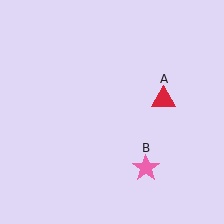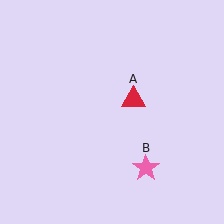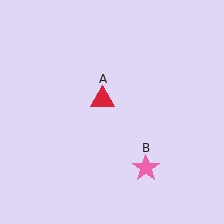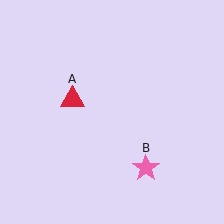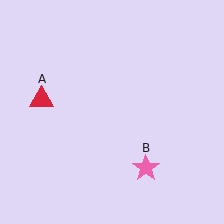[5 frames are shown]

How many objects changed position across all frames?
1 object changed position: red triangle (object A).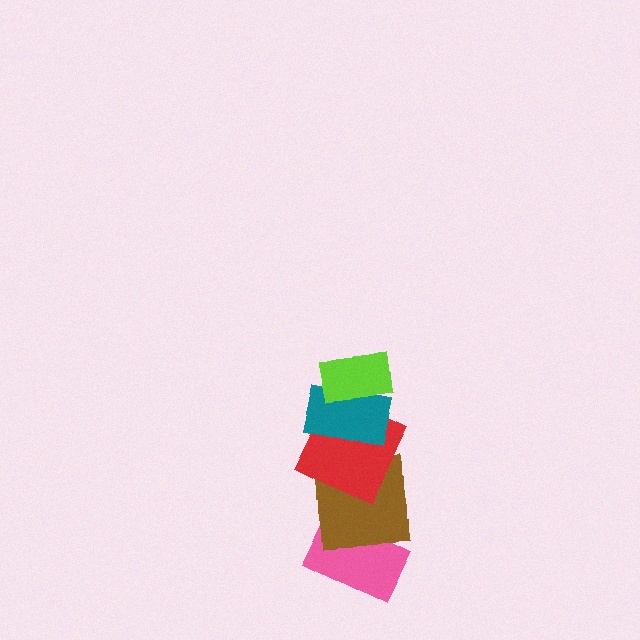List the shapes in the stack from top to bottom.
From top to bottom: the lime rectangle, the teal rectangle, the red square, the brown square, the pink rectangle.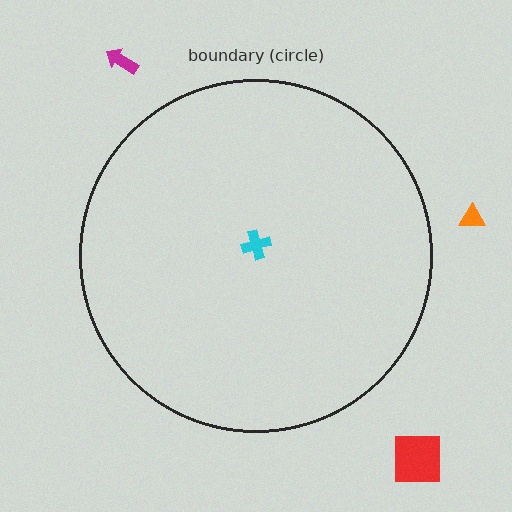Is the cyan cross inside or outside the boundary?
Inside.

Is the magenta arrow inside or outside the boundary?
Outside.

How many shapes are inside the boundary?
1 inside, 3 outside.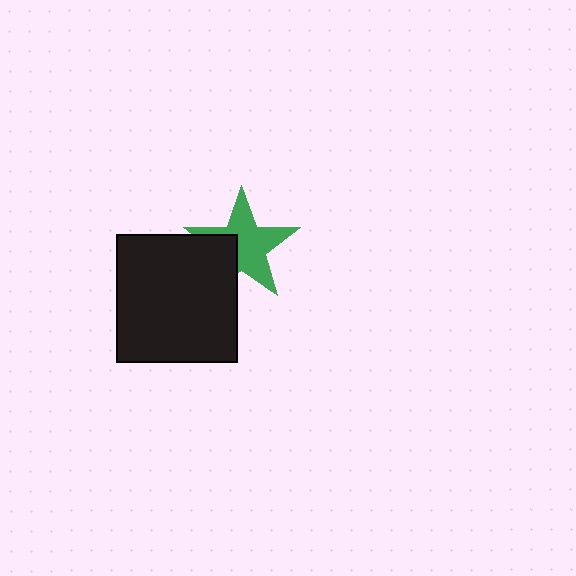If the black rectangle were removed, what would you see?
You would see the complete green star.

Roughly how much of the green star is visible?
Most of it is visible (roughly 69%).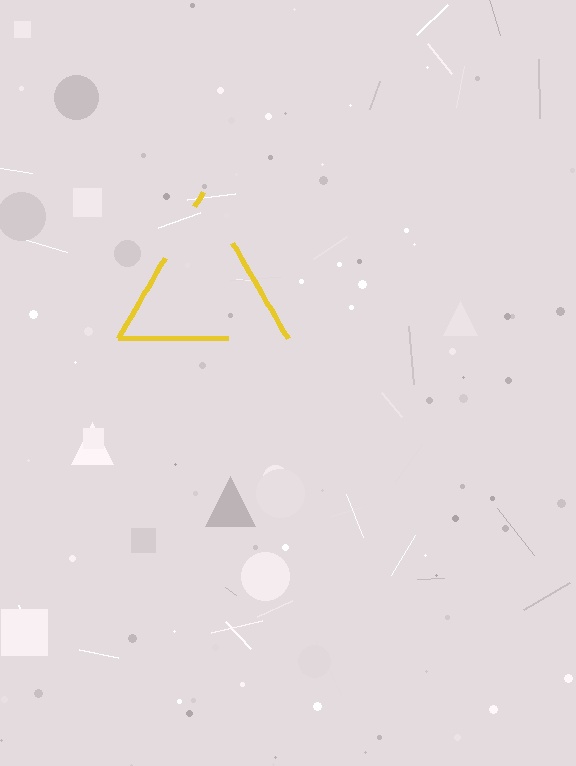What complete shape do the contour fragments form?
The contour fragments form a triangle.